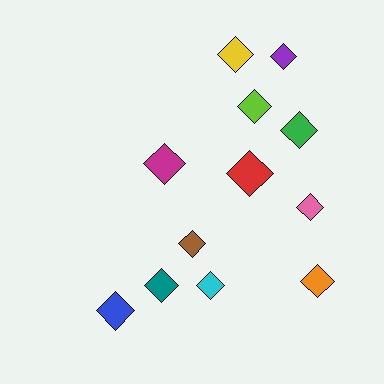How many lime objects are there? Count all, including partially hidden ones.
There is 1 lime object.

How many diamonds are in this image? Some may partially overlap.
There are 12 diamonds.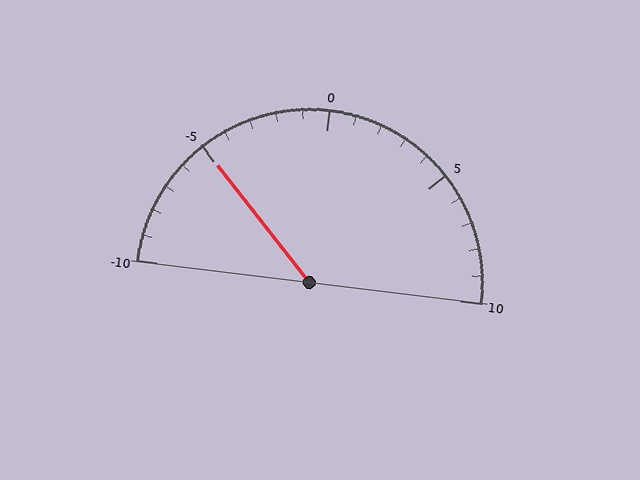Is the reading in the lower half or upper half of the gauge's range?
The reading is in the lower half of the range (-10 to 10).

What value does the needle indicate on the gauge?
The needle indicates approximately -5.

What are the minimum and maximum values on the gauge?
The gauge ranges from -10 to 10.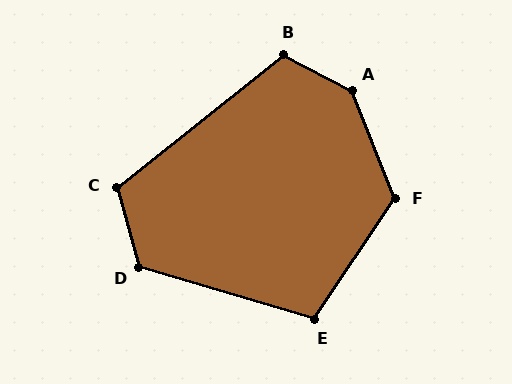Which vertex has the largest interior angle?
A, at approximately 139 degrees.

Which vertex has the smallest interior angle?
E, at approximately 108 degrees.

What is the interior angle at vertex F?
Approximately 124 degrees (obtuse).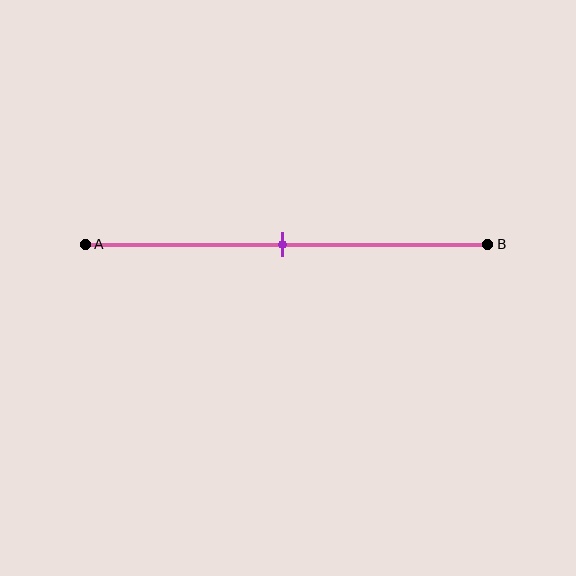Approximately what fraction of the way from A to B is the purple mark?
The purple mark is approximately 50% of the way from A to B.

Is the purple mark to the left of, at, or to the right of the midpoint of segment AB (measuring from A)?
The purple mark is approximately at the midpoint of segment AB.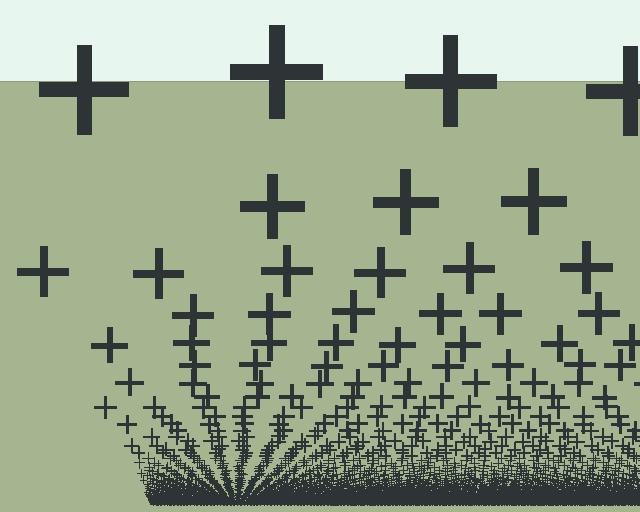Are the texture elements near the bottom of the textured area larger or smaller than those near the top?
Smaller. The gradient is inverted — elements near the bottom are smaller and denser.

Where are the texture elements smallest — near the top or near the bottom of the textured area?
Near the bottom.